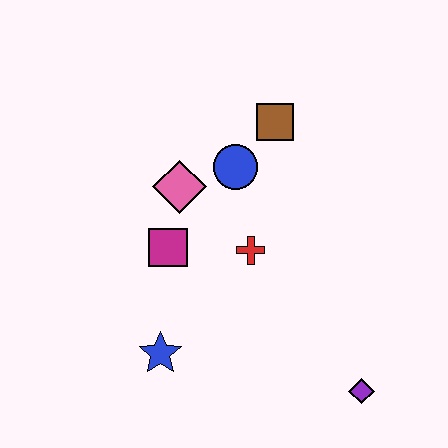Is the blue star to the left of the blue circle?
Yes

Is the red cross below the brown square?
Yes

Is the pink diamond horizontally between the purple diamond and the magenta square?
Yes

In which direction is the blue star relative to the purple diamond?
The blue star is to the left of the purple diamond.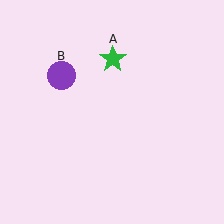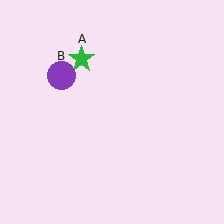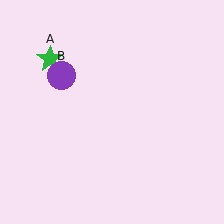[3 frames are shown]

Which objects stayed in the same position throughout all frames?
Purple circle (object B) remained stationary.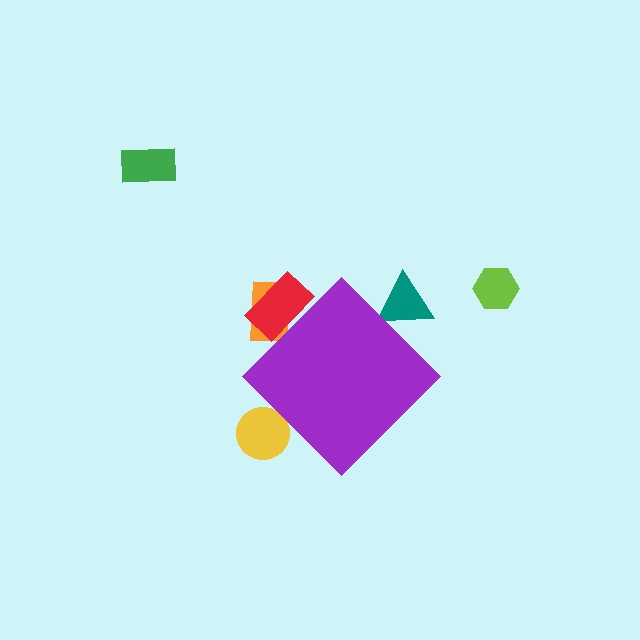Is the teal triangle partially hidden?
Yes, the teal triangle is partially hidden behind the purple diamond.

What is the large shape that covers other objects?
A purple diamond.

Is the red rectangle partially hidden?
Yes, the red rectangle is partially hidden behind the purple diamond.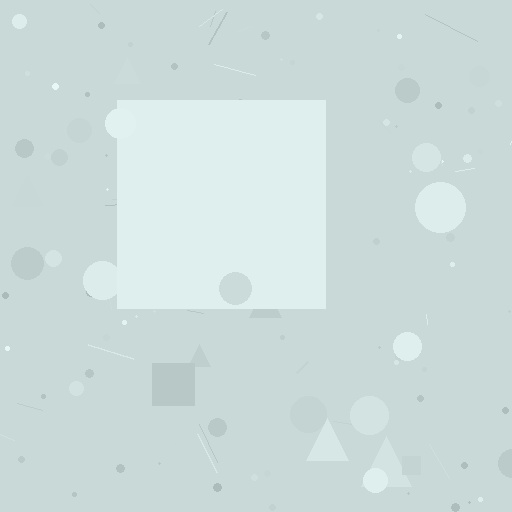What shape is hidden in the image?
A square is hidden in the image.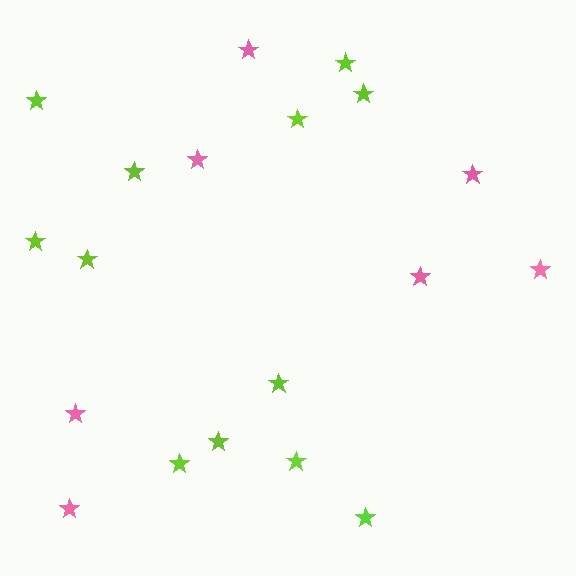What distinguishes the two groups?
There are 2 groups: one group of pink stars (7) and one group of lime stars (12).